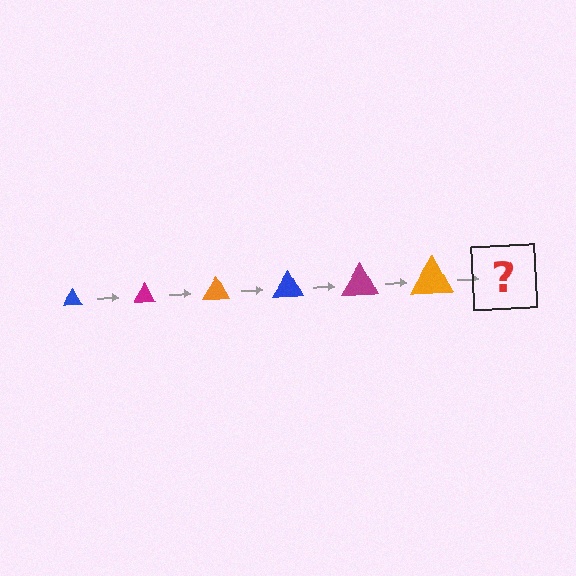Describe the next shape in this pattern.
It should be a blue triangle, larger than the previous one.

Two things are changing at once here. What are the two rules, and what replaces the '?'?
The two rules are that the triangle grows larger each step and the color cycles through blue, magenta, and orange. The '?' should be a blue triangle, larger than the previous one.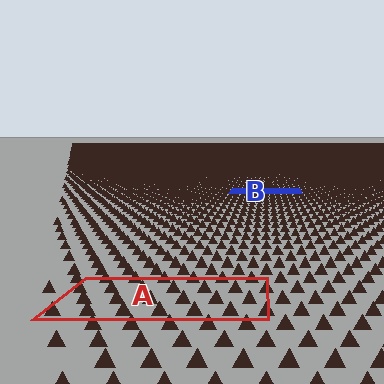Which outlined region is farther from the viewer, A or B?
Region B is farther from the viewer — the texture elements inside it appear smaller and more densely packed.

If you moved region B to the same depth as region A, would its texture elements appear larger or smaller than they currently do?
They would appear larger. At a closer depth, the same texture elements are projected at a bigger on-screen size.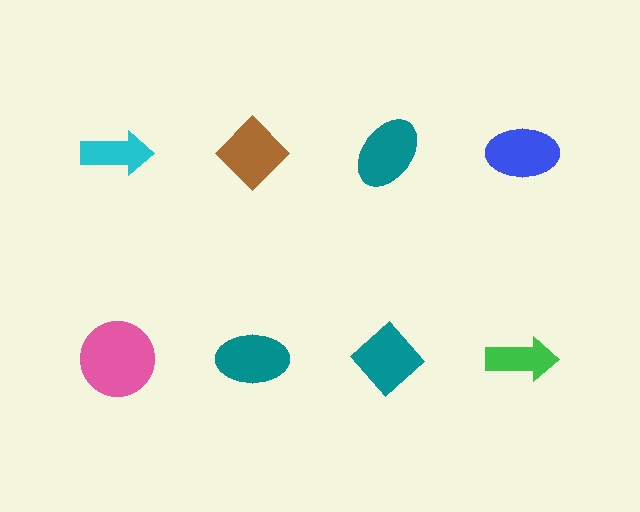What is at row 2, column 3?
A teal diamond.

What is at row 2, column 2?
A teal ellipse.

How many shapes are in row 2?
4 shapes.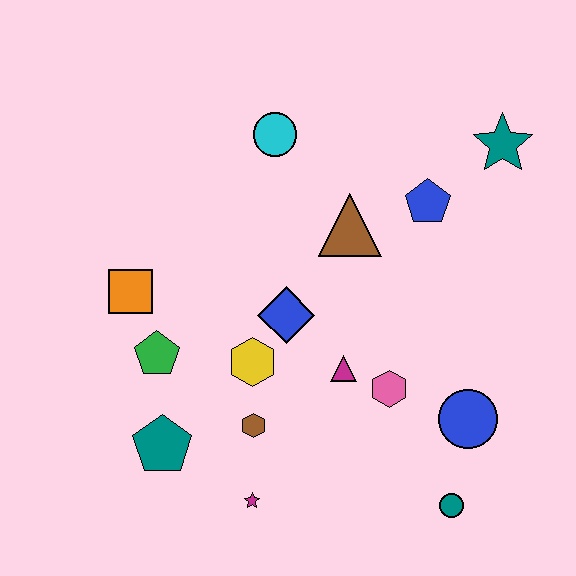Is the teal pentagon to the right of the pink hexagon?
No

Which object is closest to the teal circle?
The blue circle is closest to the teal circle.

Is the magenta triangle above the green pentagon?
No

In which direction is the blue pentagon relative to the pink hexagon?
The blue pentagon is above the pink hexagon.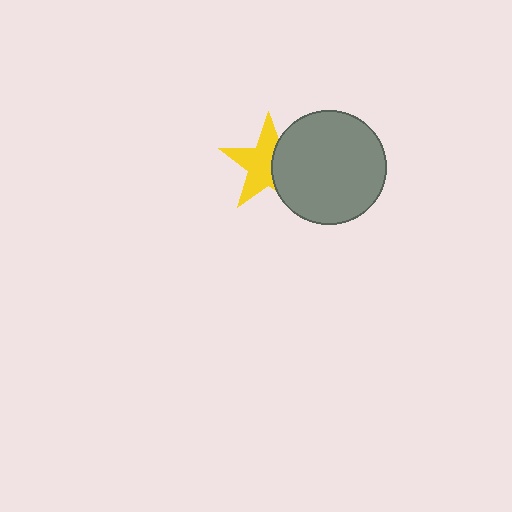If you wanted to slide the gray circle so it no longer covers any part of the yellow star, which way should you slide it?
Slide it right — that is the most direct way to separate the two shapes.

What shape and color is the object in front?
The object in front is a gray circle.